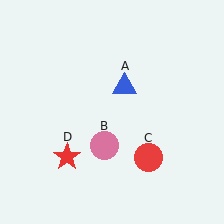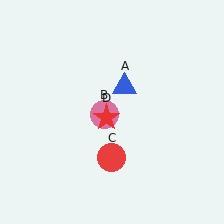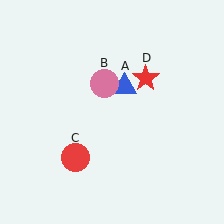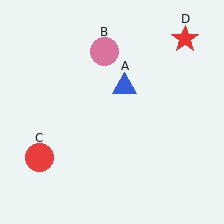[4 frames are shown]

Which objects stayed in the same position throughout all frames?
Blue triangle (object A) remained stationary.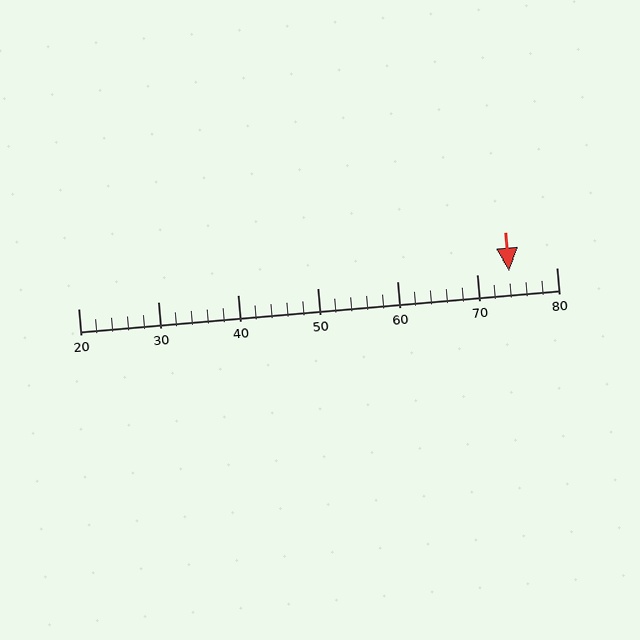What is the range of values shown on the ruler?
The ruler shows values from 20 to 80.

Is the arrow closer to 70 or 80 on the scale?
The arrow is closer to 70.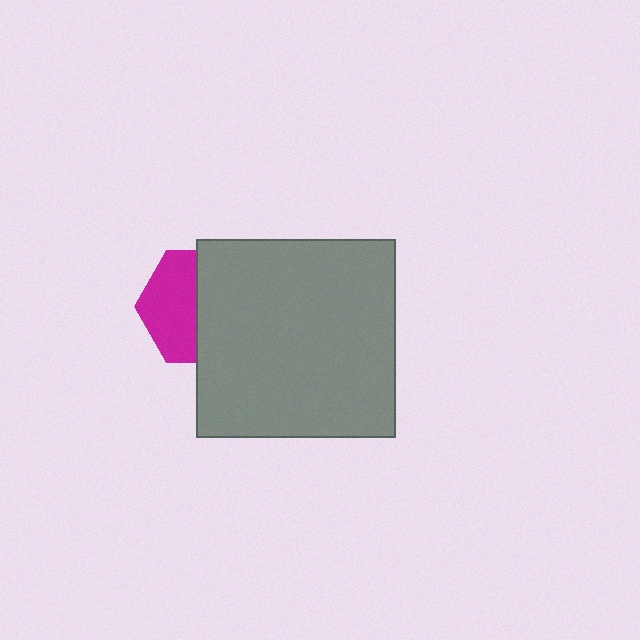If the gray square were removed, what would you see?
You would see the complete magenta hexagon.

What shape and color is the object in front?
The object in front is a gray square.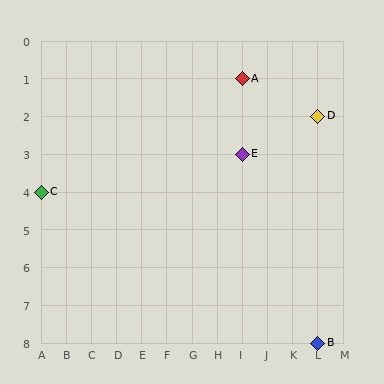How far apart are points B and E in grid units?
Points B and E are 3 columns and 5 rows apart (about 5.8 grid units diagonally).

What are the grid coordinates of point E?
Point E is at grid coordinates (I, 3).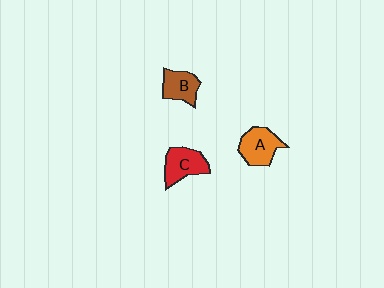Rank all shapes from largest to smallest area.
From largest to smallest: A (orange), C (red), B (brown).